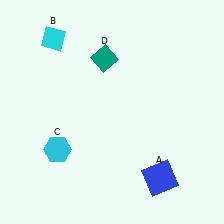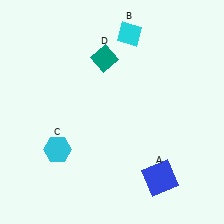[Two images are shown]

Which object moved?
The cyan diamond (B) moved right.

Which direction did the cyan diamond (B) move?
The cyan diamond (B) moved right.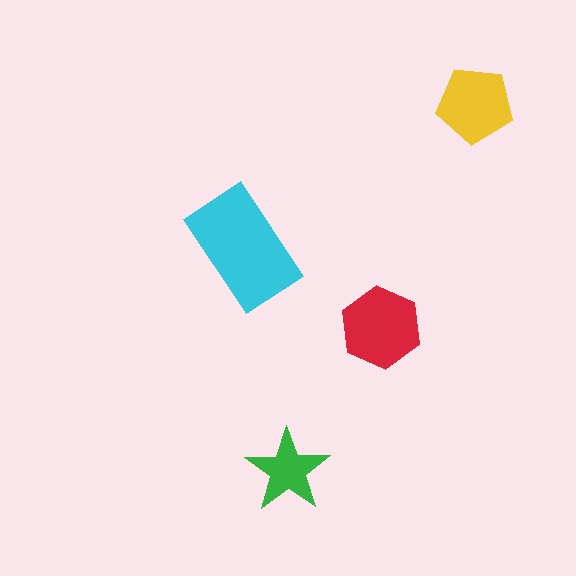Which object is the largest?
The cyan rectangle.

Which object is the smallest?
The green star.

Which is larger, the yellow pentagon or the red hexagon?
The red hexagon.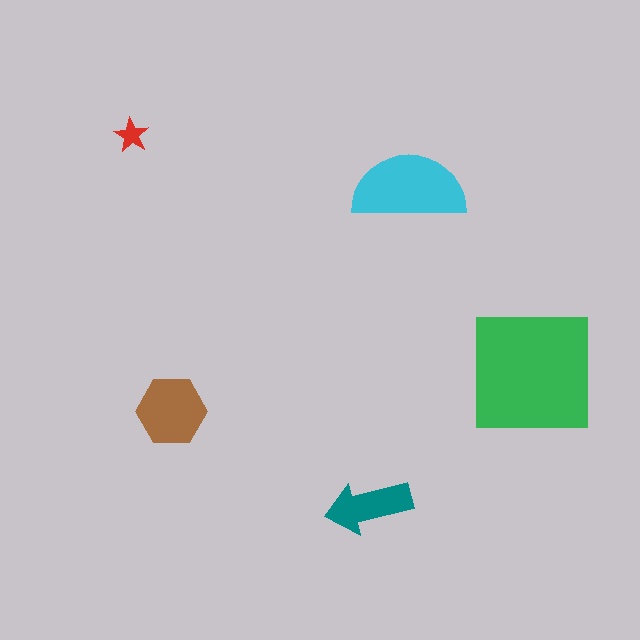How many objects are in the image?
There are 5 objects in the image.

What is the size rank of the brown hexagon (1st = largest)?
3rd.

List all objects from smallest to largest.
The red star, the teal arrow, the brown hexagon, the cyan semicircle, the green square.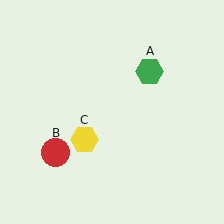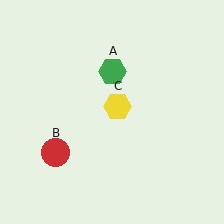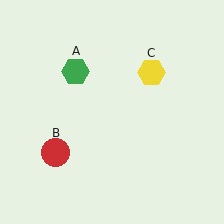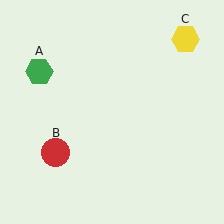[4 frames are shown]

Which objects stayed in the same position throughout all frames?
Red circle (object B) remained stationary.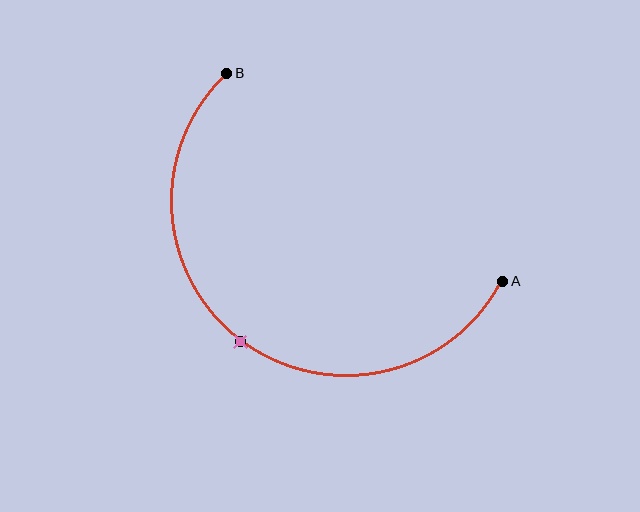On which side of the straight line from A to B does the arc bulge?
The arc bulges below and to the left of the straight line connecting A and B.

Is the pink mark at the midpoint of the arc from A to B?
Yes. The pink mark lies on the arc at equal arc-length from both A and B — it is the arc midpoint.